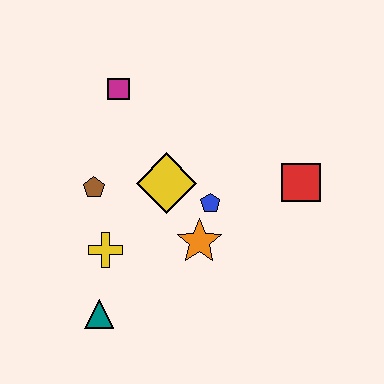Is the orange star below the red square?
Yes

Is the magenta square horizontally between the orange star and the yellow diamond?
No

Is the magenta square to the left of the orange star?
Yes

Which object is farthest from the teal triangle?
The red square is farthest from the teal triangle.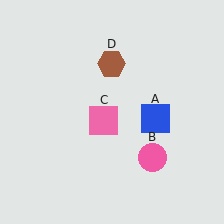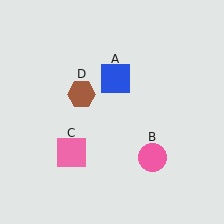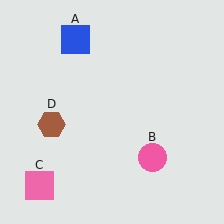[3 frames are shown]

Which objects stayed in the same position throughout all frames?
Pink circle (object B) remained stationary.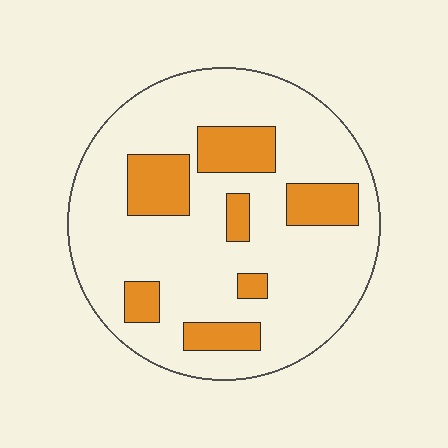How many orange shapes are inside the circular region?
7.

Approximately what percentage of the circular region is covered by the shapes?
Approximately 20%.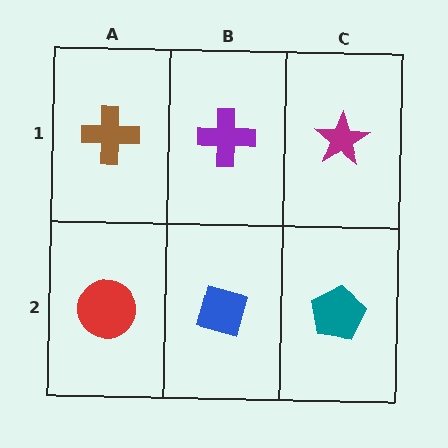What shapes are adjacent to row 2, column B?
A purple cross (row 1, column B), a red circle (row 2, column A), a teal pentagon (row 2, column C).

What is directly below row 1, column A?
A red circle.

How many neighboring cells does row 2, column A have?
2.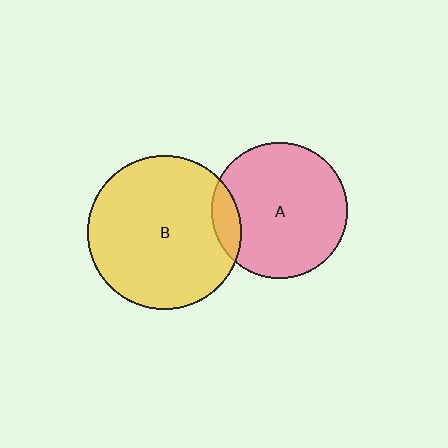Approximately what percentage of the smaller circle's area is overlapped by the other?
Approximately 10%.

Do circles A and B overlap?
Yes.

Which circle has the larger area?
Circle B (yellow).